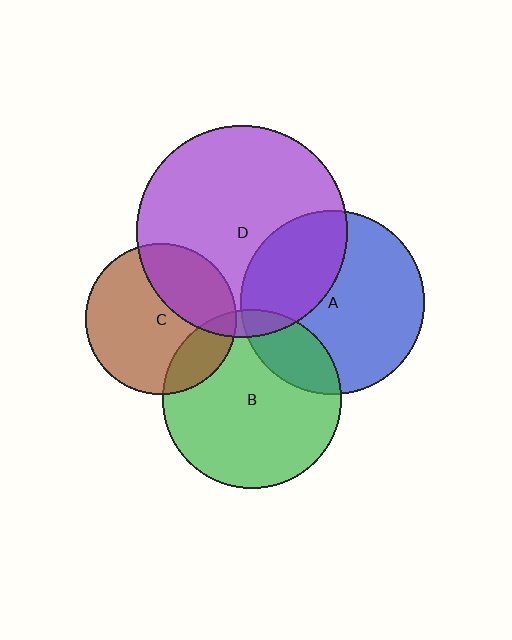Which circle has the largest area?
Circle D (purple).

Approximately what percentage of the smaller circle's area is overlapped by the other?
Approximately 35%.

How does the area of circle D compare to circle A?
Approximately 1.3 times.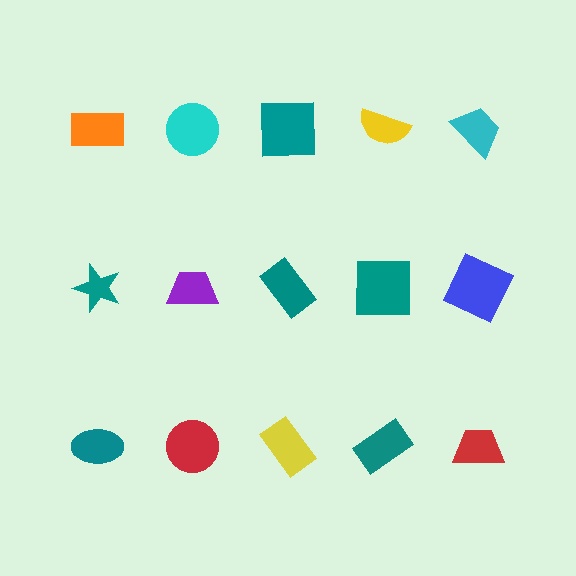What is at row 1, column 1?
An orange rectangle.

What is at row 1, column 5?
A cyan trapezoid.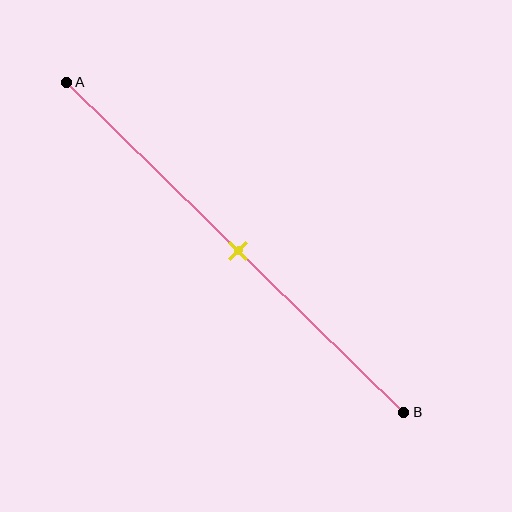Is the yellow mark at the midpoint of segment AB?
Yes, the mark is approximately at the midpoint.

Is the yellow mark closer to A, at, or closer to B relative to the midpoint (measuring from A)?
The yellow mark is approximately at the midpoint of segment AB.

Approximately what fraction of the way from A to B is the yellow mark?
The yellow mark is approximately 50% of the way from A to B.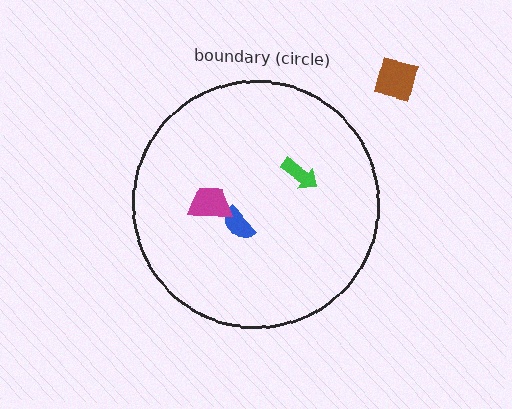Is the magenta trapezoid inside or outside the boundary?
Inside.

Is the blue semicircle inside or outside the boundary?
Inside.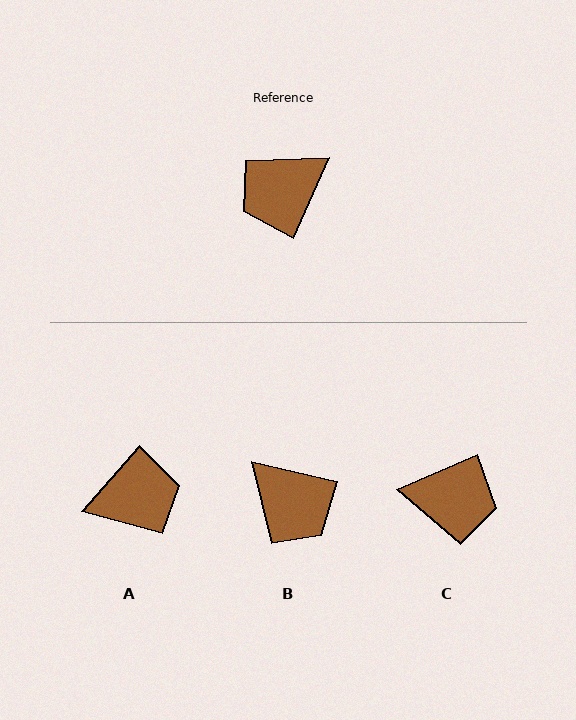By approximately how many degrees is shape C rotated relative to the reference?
Approximately 137 degrees counter-clockwise.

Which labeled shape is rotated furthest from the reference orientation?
A, about 162 degrees away.